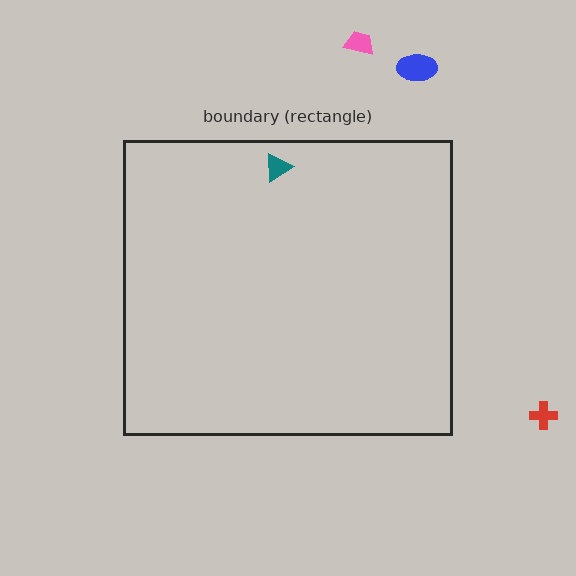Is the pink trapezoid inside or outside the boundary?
Outside.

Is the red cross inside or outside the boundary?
Outside.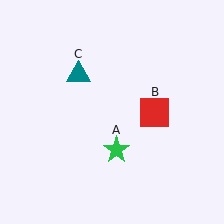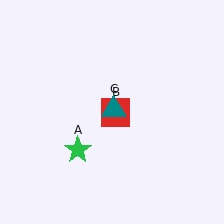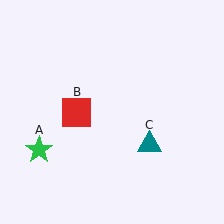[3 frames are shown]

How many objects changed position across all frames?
3 objects changed position: green star (object A), red square (object B), teal triangle (object C).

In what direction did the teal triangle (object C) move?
The teal triangle (object C) moved down and to the right.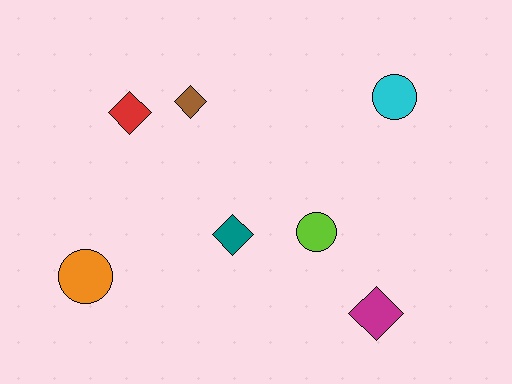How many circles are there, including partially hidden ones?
There are 3 circles.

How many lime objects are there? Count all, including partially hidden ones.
There is 1 lime object.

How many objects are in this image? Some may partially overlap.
There are 7 objects.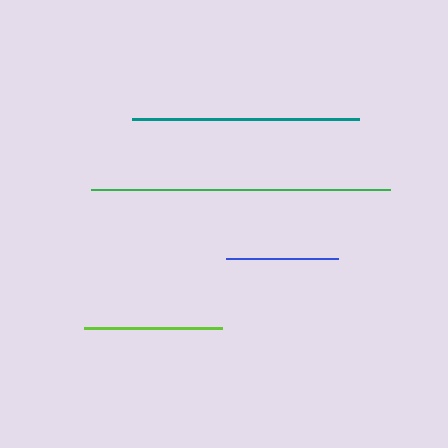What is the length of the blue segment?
The blue segment is approximately 111 pixels long.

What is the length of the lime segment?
The lime segment is approximately 139 pixels long.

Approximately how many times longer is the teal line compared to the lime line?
The teal line is approximately 1.6 times the length of the lime line.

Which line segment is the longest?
The green line is the longest at approximately 299 pixels.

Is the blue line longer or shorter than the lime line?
The lime line is longer than the blue line.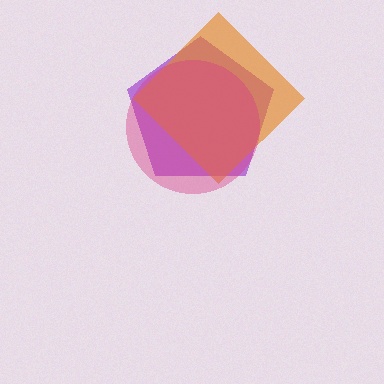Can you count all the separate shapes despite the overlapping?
Yes, there are 3 separate shapes.